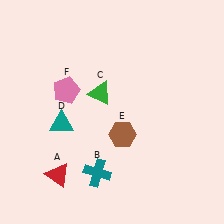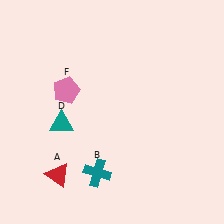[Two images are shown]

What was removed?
The brown hexagon (E), the green triangle (C) were removed in Image 2.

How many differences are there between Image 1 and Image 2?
There are 2 differences between the two images.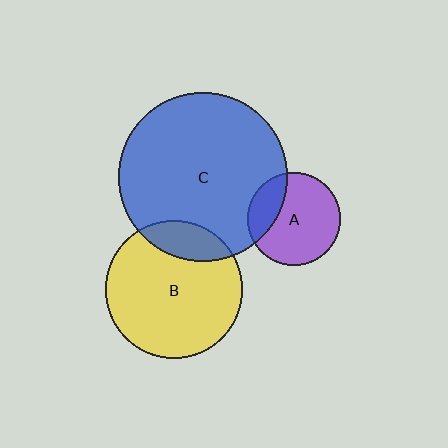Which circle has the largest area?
Circle C (blue).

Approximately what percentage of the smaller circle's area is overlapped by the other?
Approximately 25%.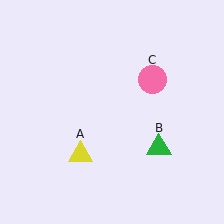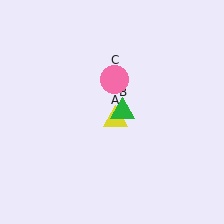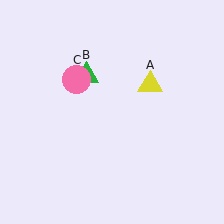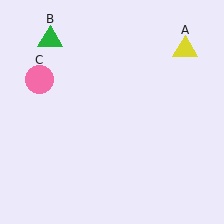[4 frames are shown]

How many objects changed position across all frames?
3 objects changed position: yellow triangle (object A), green triangle (object B), pink circle (object C).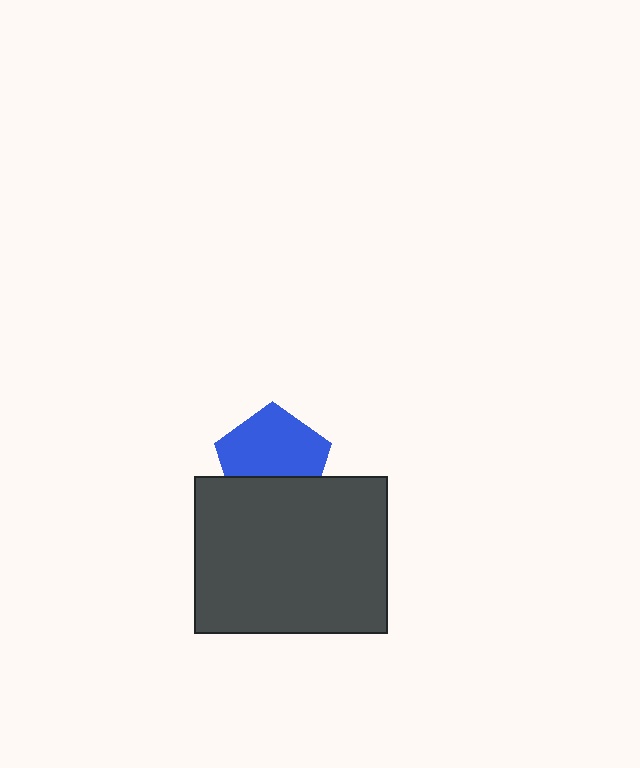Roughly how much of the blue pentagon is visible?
About half of it is visible (roughly 65%).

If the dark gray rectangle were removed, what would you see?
You would see the complete blue pentagon.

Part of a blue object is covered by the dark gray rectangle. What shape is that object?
It is a pentagon.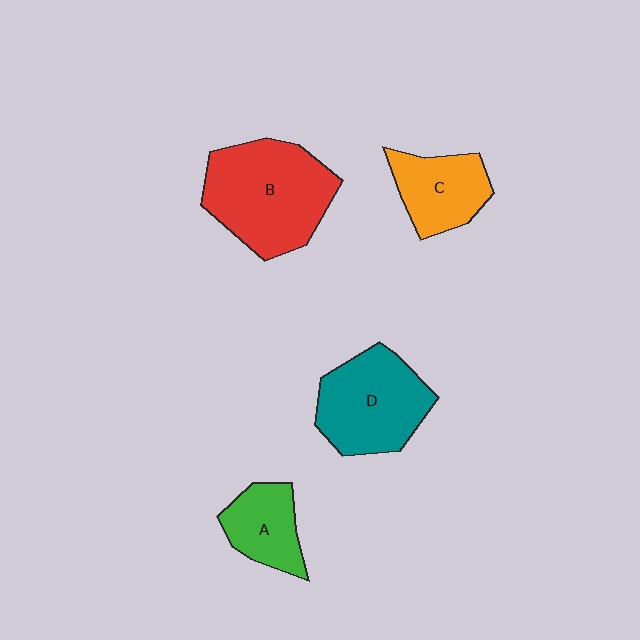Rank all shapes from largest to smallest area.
From largest to smallest: B (red), D (teal), C (orange), A (green).